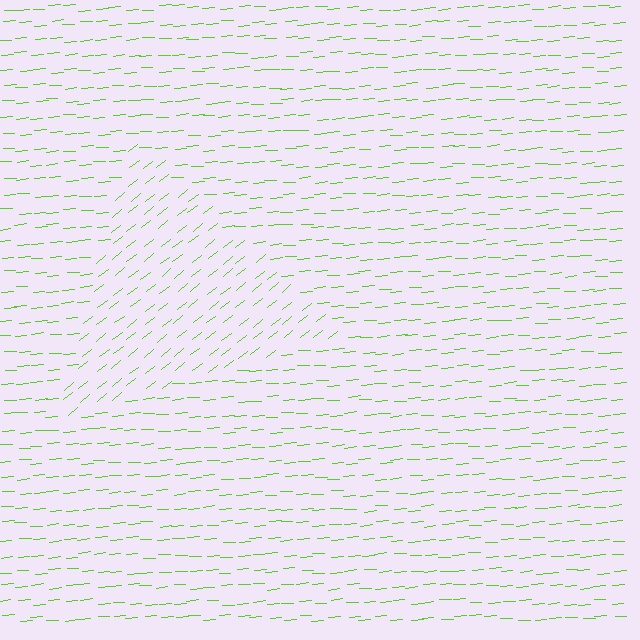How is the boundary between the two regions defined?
The boundary is defined purely by a change in line orientation (approximately 34 degrees difference). All lines are the same color and thickness.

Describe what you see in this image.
The image is filled with small lime line segments. A triangle region in the image has lines oriented differently from the surrounding lines, creating a visible texture boundary.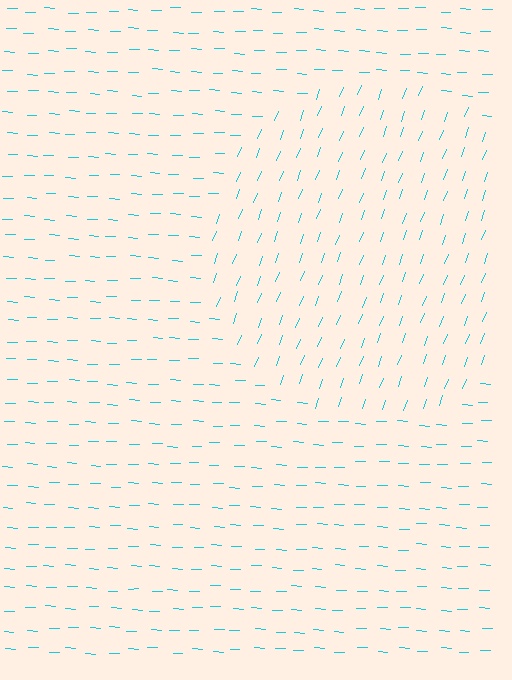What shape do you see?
I see a circle.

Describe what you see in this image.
The image is filled with small cyan line segments. A circle region in the image has lines oriented differently from the surrounding lines, creating a visible texture boundary.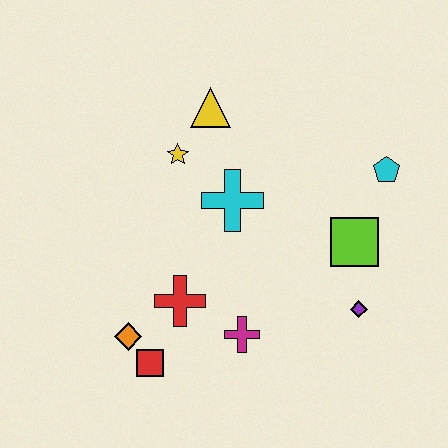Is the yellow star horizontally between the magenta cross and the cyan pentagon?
No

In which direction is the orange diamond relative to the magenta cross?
The orange diamond is to the left of the magenta cross.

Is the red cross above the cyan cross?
No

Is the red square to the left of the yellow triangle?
Yes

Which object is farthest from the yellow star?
The purple diamond is farthest from the yellow star.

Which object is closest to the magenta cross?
The red cross is closest to the magenta cross.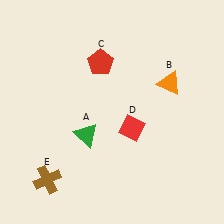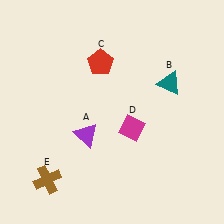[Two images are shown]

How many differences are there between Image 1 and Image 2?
There are 3 differences between the two images.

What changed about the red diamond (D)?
In Image 1, D is red. In Image 2, it changed to magenta.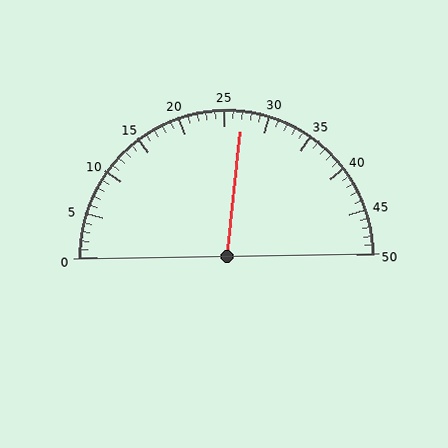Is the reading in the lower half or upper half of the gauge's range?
The reading is in the upper half of the range (0 to 50).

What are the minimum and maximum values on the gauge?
The gauge ranges from 0 to 50.